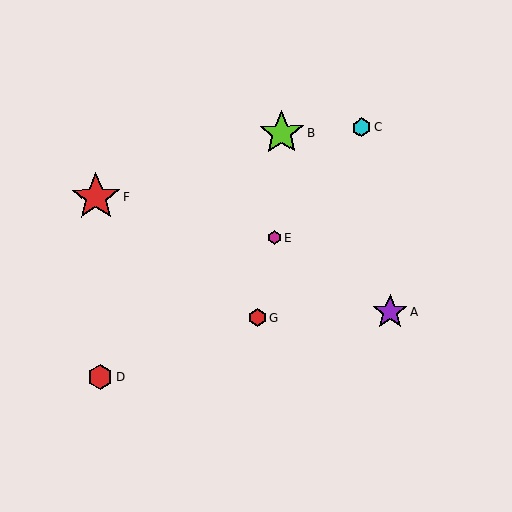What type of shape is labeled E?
Shape E is a magenta hexagon.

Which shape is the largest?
The red star (labeled F) is the largest.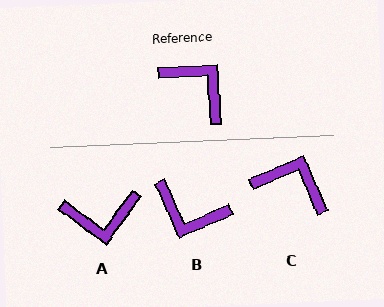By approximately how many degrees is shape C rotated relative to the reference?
Approximately 20 degrees counter-clockwise.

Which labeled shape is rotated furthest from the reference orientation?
B, about 160 degrees away.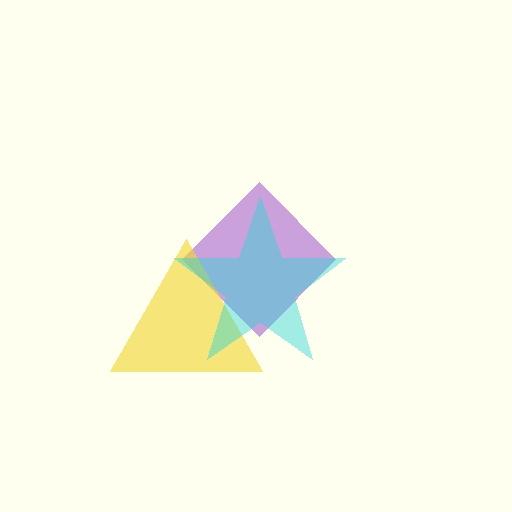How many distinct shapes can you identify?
There are 3 distinct shapes: a purple diamond, a yellow triangle, a cyan star.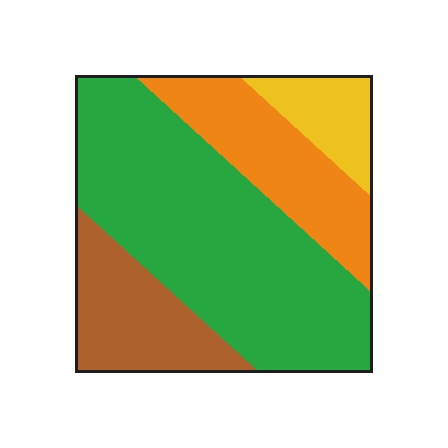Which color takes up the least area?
Yellow, at roughly 10%.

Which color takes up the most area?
Green, at roughly 55%.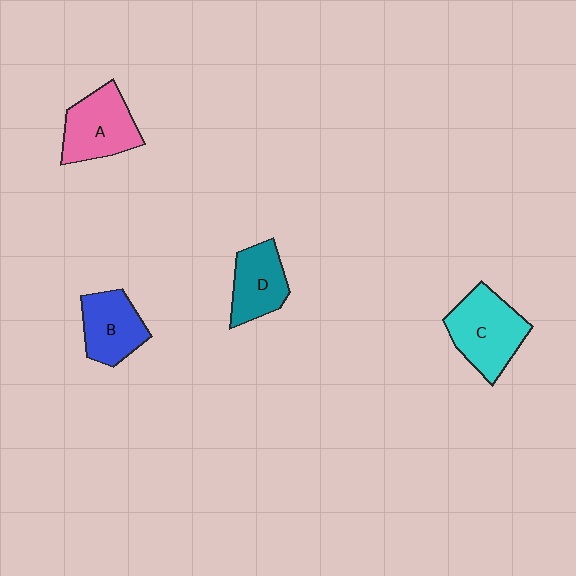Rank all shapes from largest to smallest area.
From largest to smallest: C (cyan), A (pink), B (blue), D (teal).